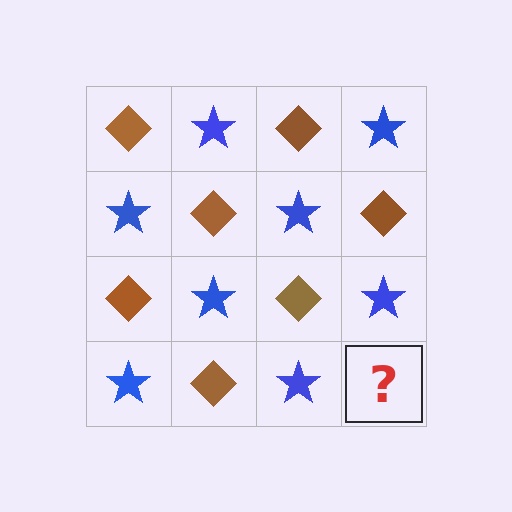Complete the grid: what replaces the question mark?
The question mark should be replaced with a brown diamond.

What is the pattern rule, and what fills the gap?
The rule is that it alternates brown diamond and blue star in a checkerboard pattern. The gap should be filled with a brown diamond.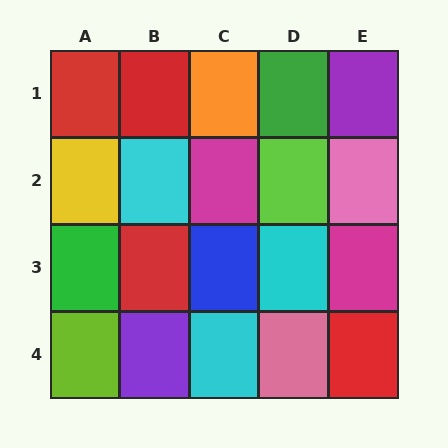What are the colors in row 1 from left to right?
Red, red, orange, green, purple.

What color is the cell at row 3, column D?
Cyan.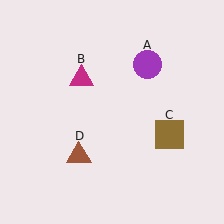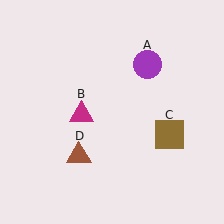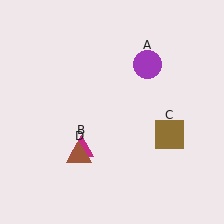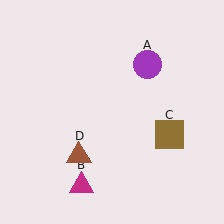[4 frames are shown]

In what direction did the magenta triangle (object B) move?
The magenta triangle (object B) moved down.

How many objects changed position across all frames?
1 object changed position: magenta triangle (object B).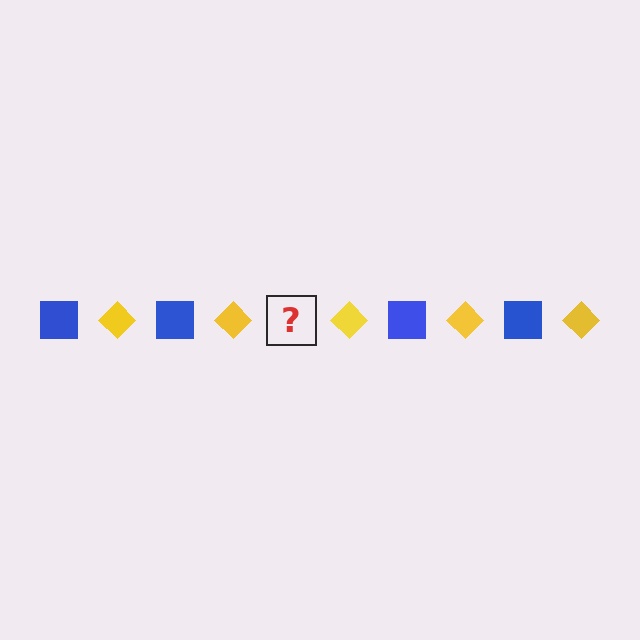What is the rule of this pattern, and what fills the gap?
The rule is that the pattern alternates between blue square and yellow diamond. The gap should be filled with a blue square.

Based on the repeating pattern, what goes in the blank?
The blank should be a blue square.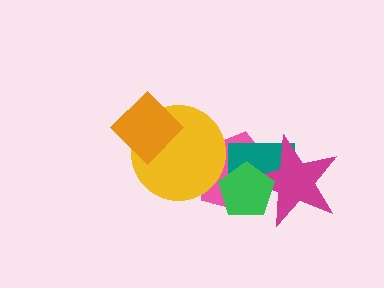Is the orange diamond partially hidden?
No, no other shape covers it.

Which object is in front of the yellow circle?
The orange diamond is in front of the yellow circle.